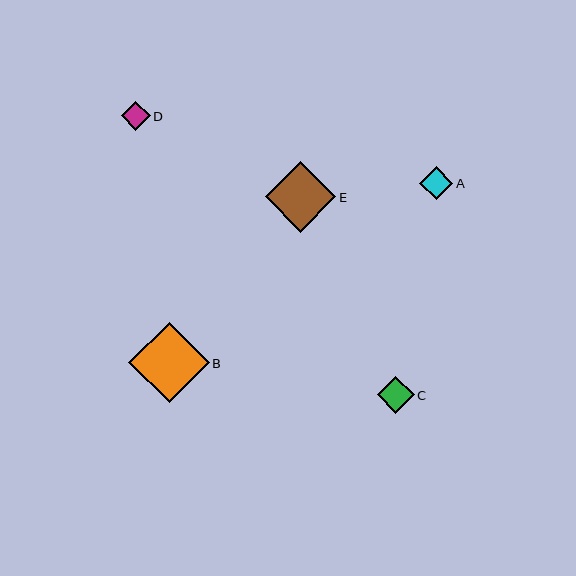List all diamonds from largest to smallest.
From largest to smallest: B, E, C, A, D.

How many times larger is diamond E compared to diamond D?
Diamond E is approximately 2.5 times the size of diamond D.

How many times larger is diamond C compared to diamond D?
Diamond C is approximately 1.3 times the size of diamond D.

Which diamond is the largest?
Diamond B is the largest with a size of approximately 81 pixels.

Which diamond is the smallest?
Diamond D is the smallest with a size of approximately 28 pixels.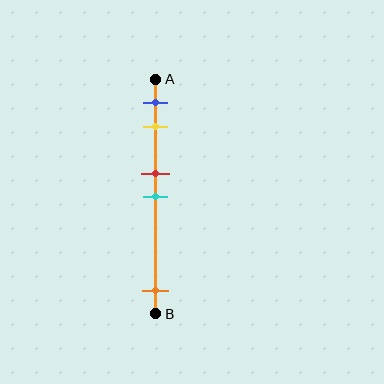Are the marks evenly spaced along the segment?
No, the marks are not evenly spaced.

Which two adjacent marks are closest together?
The red and cyan marks are the closest adjacent pair.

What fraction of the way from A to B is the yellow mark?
The yellow mark is approximately 20% (0.2) of the way from A to B.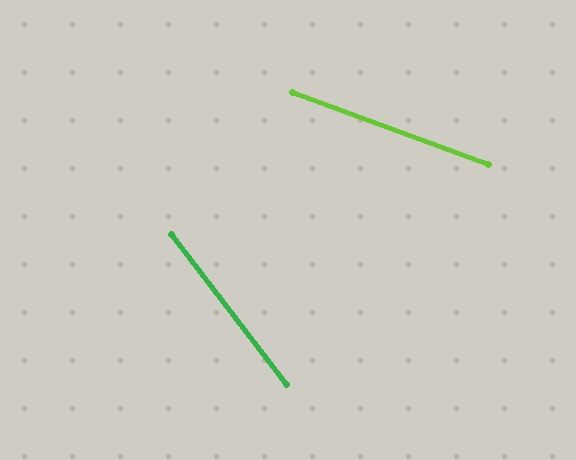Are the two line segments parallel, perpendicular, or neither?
Neither parallel nor perpendicular — they differ by about 32°.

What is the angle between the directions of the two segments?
Approximately 32 degrees.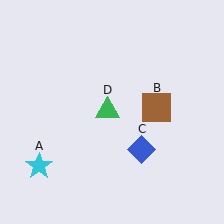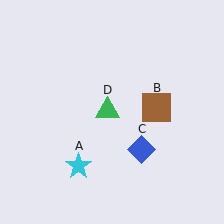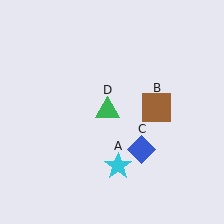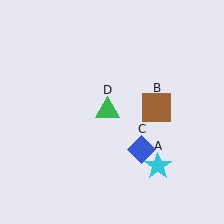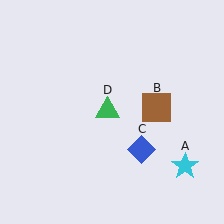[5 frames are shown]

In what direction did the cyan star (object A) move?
The cyan star (object A) moved right.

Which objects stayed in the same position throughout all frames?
Brown square (object B) and blue diamond (object C) and green triangle (object D) remained stationary.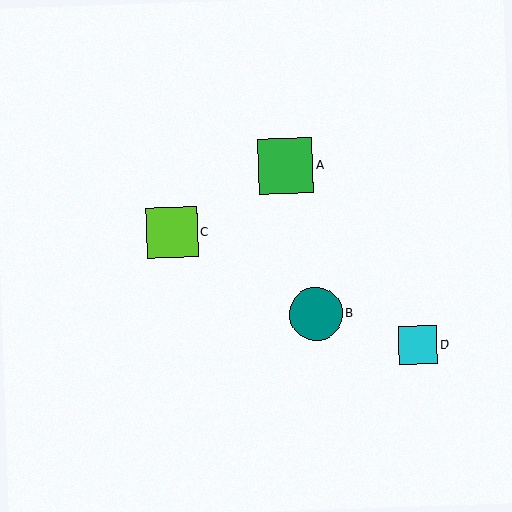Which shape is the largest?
The green square (labeled A) is the largest.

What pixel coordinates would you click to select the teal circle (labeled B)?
Click at (316, 314) to select the teal circle B.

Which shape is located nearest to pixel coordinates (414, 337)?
The cyan square (labeled D) at (418, 345) is nearest to that location.